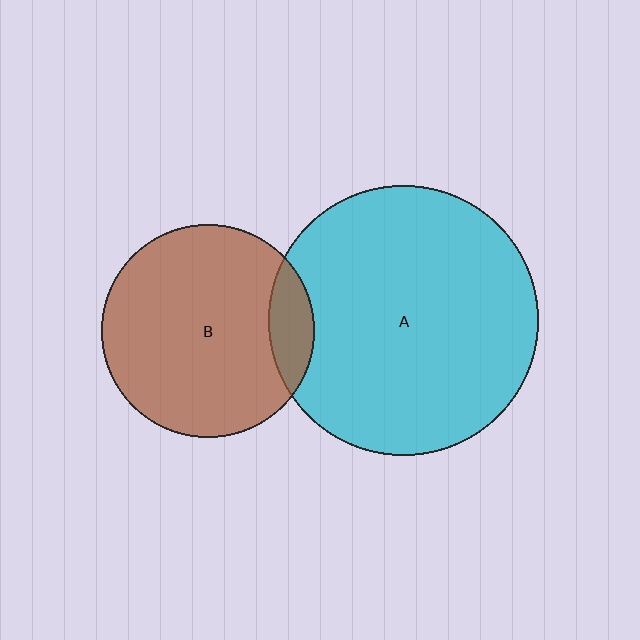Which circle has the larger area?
Circle A (cyan).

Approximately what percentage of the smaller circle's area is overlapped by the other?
Approximately 10%.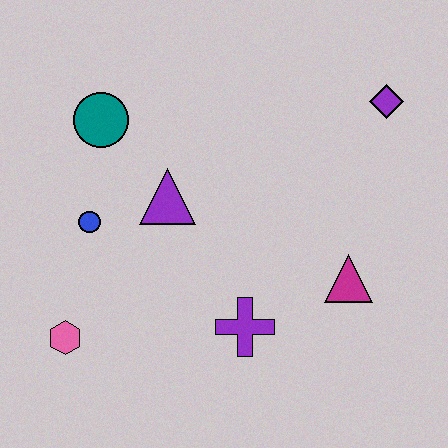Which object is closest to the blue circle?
The purple triangle is closest to the blue circle.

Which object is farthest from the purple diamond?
The pink hexagon is farthest from the purple diamond.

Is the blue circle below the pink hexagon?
No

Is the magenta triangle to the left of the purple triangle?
No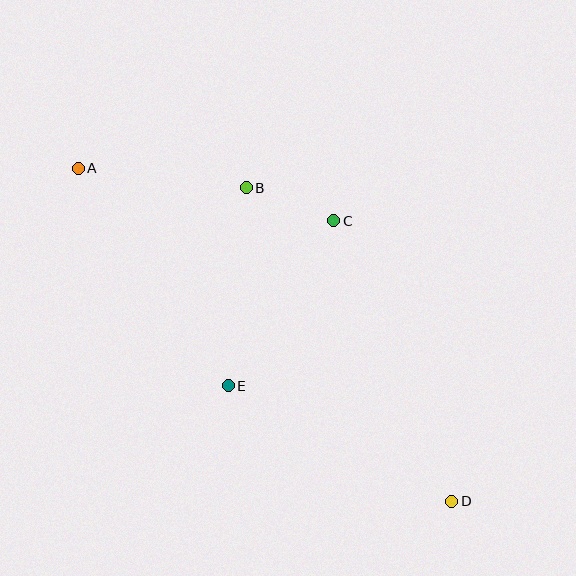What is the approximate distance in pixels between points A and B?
The distance between A and B is approximately 169 pixels.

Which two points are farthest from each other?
Points A and D are farthest from each other.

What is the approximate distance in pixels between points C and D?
The distance between C and D is approximately 304 pixels.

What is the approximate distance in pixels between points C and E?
The distance between C and E is approximately 196 pixels.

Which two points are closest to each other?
Points B and C are closest to each other.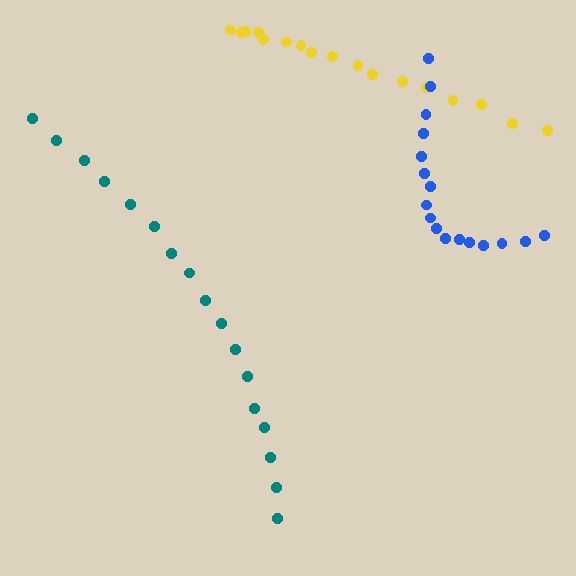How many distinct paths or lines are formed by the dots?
There are 3 distinct paths.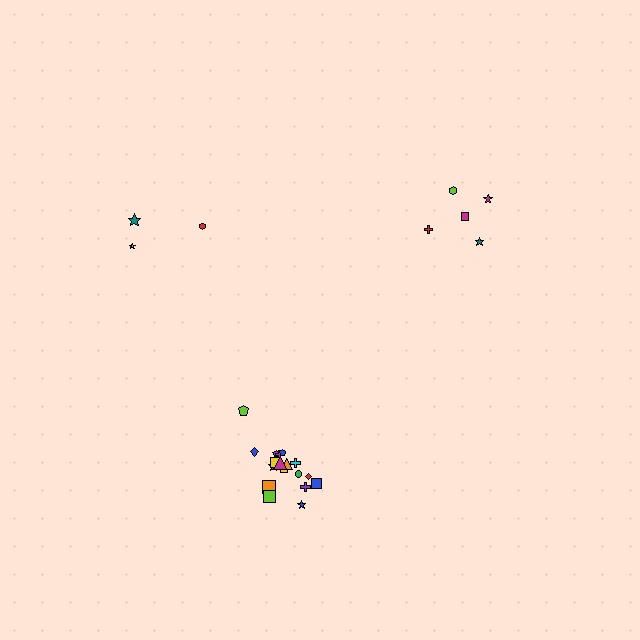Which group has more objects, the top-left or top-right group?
The top-right group.